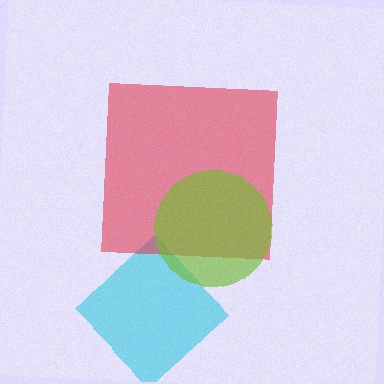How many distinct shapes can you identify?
There are 3 distinct shapes: a cyan diamond, a red square, a lime circle.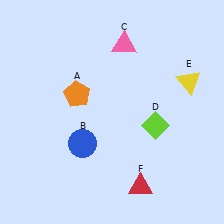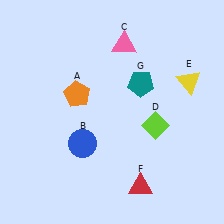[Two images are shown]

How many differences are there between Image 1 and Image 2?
There is 1 difference between the two images.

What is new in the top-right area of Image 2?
A teal pentagon (G) was added in the top-right area of Image 2.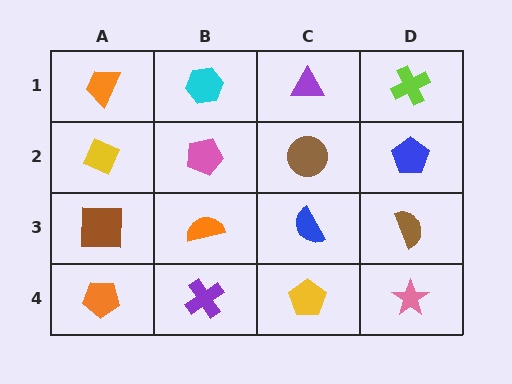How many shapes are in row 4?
4 shapes.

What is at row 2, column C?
A brown circle.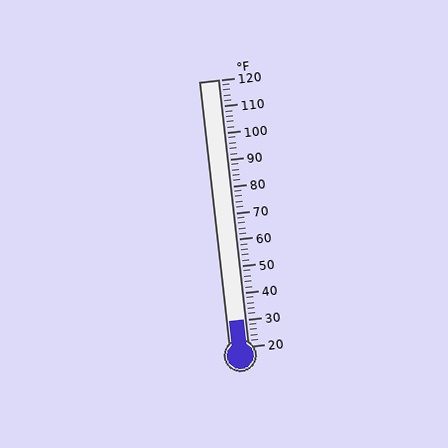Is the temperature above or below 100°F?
The temperature is below 100°F.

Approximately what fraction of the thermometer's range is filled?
The thermometer is filled to approximately 10% of its range.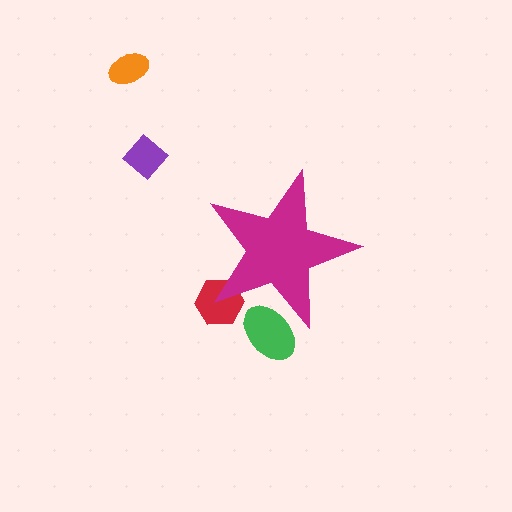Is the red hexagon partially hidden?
Yes, the red hexagon is partially hidden behind the magenta star.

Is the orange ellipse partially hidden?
No, the orange ellipse is fully visible.